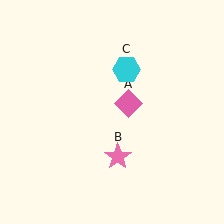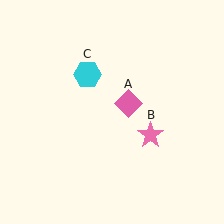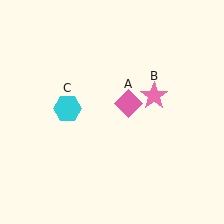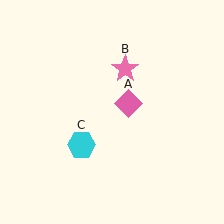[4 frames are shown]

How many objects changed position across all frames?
2 objects changed position: pink star (object B), cyan hexagon (object C).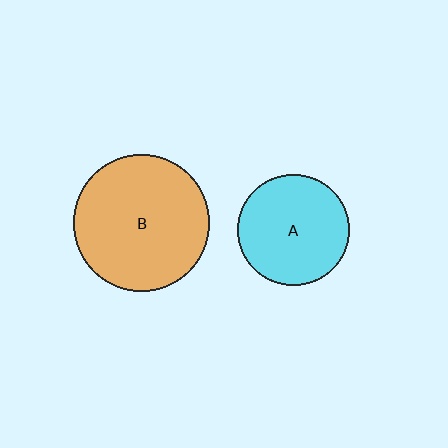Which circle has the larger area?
Circle B (orange).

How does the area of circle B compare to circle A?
Approximately 1.5 times.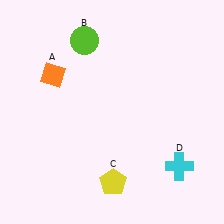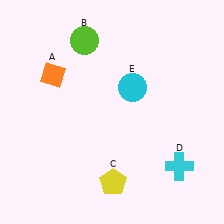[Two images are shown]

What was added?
A cyan circle (E) was added in Image 2.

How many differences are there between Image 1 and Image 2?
There is 1 difference between the two images.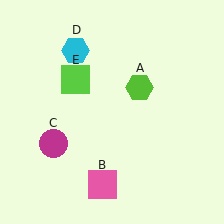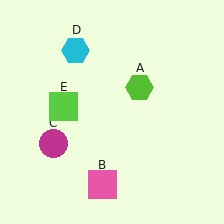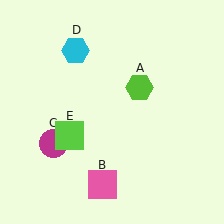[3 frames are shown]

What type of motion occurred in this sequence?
The lime square (object E) rotated counterclockwise around the center of the scene.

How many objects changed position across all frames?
1 object changed position: lime square (object E).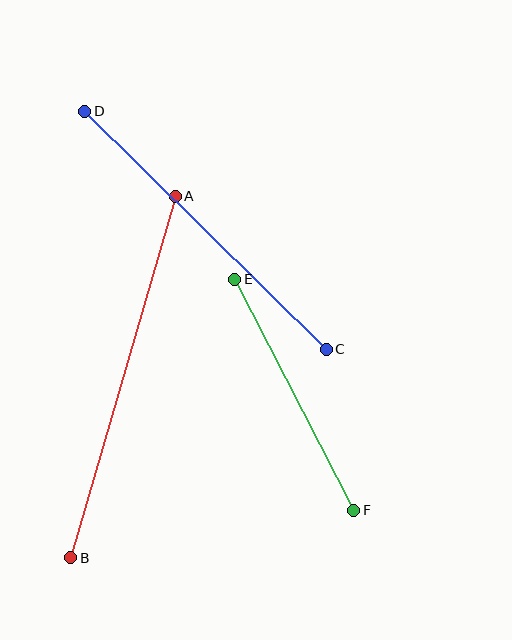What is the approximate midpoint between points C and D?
The midpoint is at approximately (206, 230) pixels.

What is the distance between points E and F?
The distance is approximately 260 pixels.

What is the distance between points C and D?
The distance is approximately 339 pixels.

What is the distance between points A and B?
The distance is approximately 376 pixels.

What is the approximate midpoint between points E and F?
The midpoint is at approximately (294, 395) pixels.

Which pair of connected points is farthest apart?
Points A and B are farthest apart.